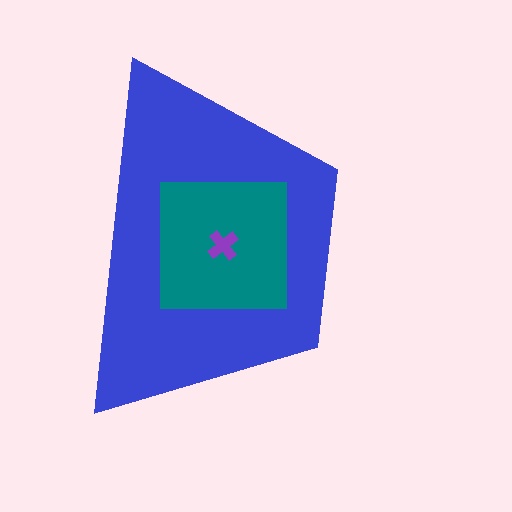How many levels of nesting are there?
3.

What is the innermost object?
The purple cross.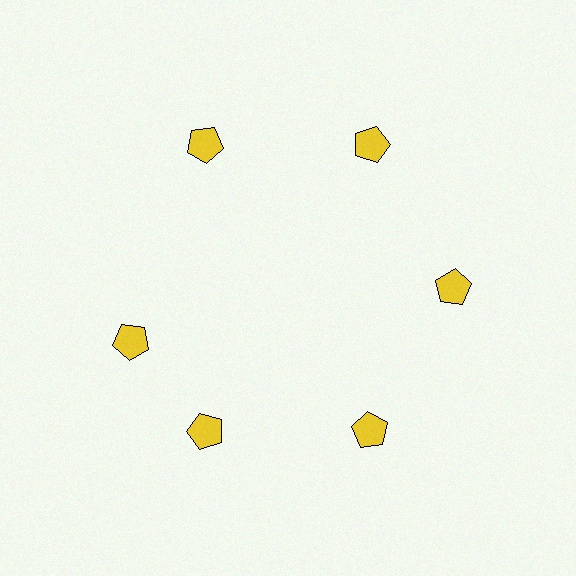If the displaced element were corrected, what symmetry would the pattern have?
It would have 6-fold rotational symmetry — the pattern would map onto itself every 60 degrees.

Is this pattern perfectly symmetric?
No. The 6 yellow pentagons are arranged in a ring, but one element near the 9 o'clock position is rotated out of alignment along the ring, breaking the 6-fold rotational symmetry.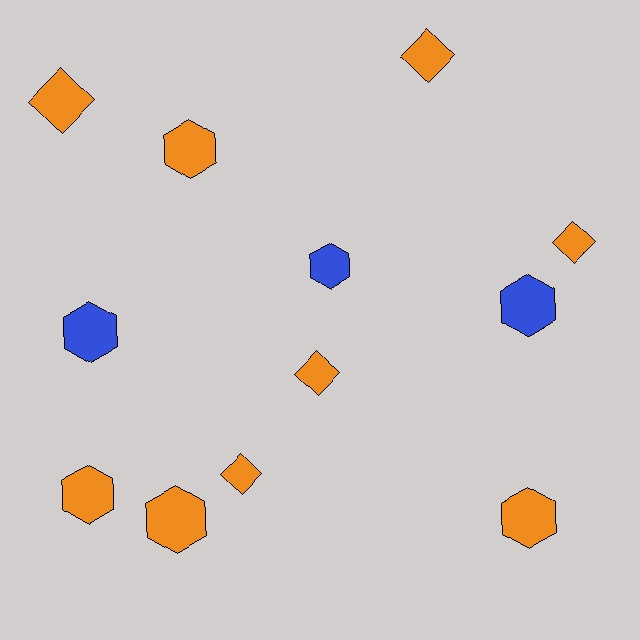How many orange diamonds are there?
There are 5 orange diamonds.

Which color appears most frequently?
Orange, with 9 objects.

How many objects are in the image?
There are 12 objects.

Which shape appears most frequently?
Hexagon, with 7 objects.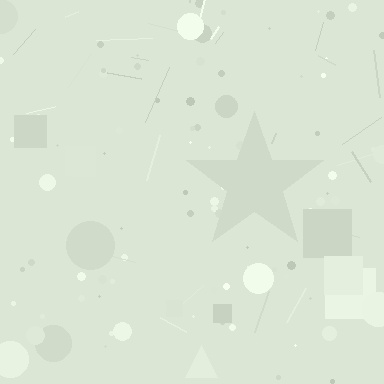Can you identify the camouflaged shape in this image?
The camouflaged shape is a star.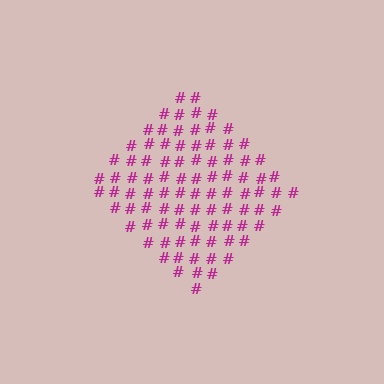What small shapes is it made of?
It is made of small hash symbols.